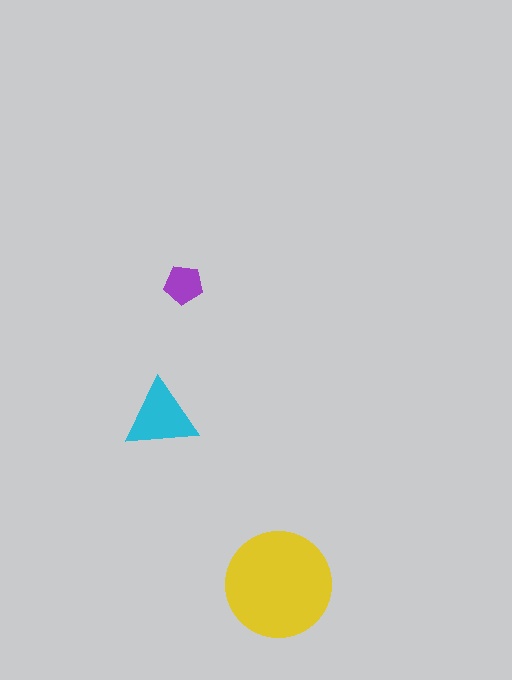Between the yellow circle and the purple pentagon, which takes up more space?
The yellow circle.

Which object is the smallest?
The purple pentagon.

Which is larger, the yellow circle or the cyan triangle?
The yellow circle.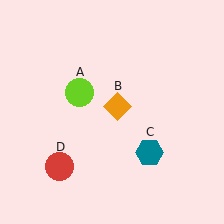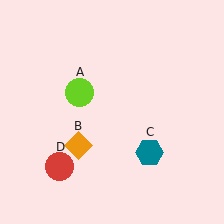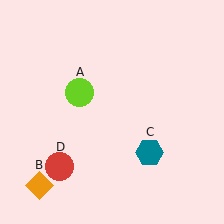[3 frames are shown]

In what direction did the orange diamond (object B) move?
The orange diamond (object B) moved down and to the left.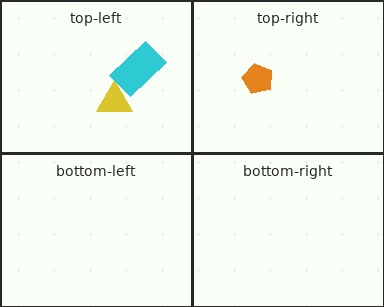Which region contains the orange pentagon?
The top-right region.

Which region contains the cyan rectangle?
The top-left region.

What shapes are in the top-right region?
The orange pentagon.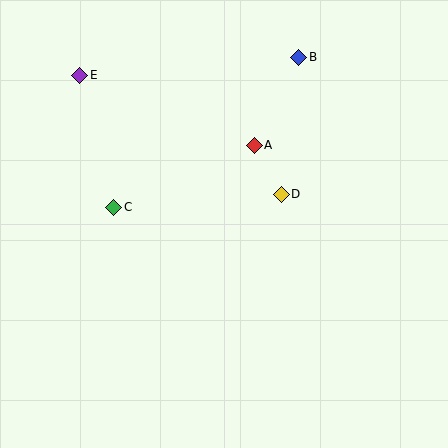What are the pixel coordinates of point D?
Point D is at (281, 194).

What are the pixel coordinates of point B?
Point B is at (299, 57).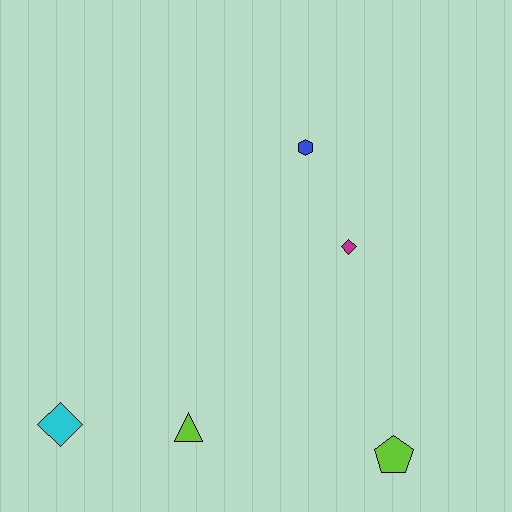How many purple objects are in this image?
There are no purple objects.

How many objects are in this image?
There are 5 objects.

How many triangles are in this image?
There is 1 triangle.